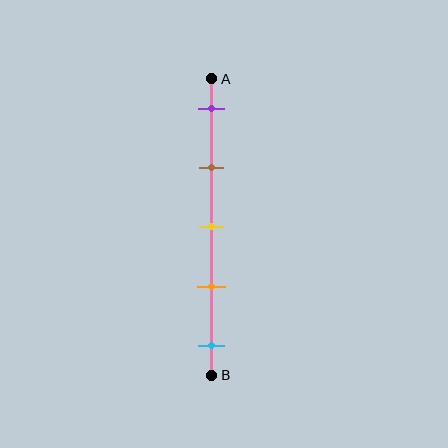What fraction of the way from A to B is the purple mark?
The purple mark is approximately 10% (0.1) of the way from A to B.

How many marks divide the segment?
There are 5 marks dividing the segment.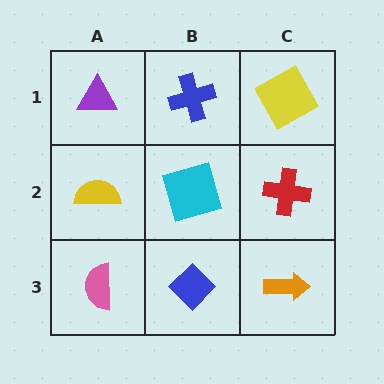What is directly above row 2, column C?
A yellow square.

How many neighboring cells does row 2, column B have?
4.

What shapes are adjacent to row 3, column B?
A cyan square (row 2, column B), a pink semicircle (row 3, column A), an orange arrow (row 3, column C).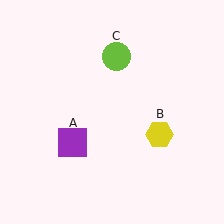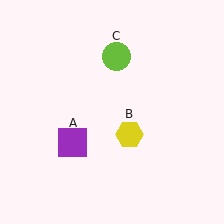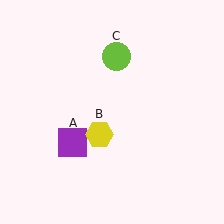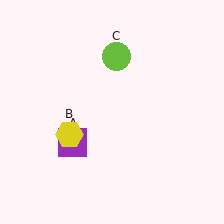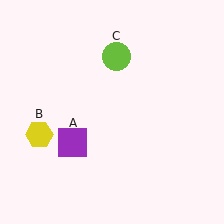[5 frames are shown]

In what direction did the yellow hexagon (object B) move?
The yellow hexagon (object B) moved left.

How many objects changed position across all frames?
1 object changed position: yellow hexagon (object B).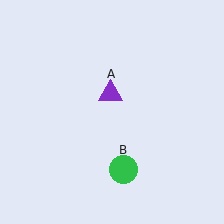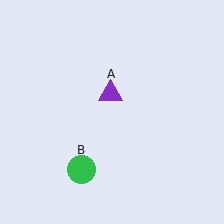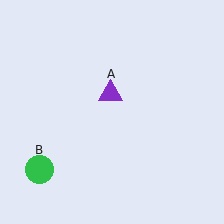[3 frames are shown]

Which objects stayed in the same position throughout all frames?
Purple triangle (object A) remained stationary.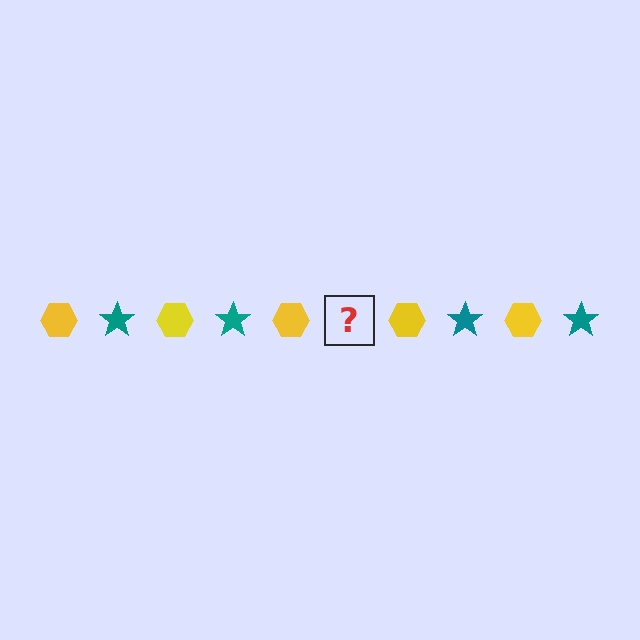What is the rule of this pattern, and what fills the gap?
The rule is that the pattern alternates between yellow hexagon and teal star. The gap should be filled with a teal star.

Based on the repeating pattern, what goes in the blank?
The blank should be a teal star.